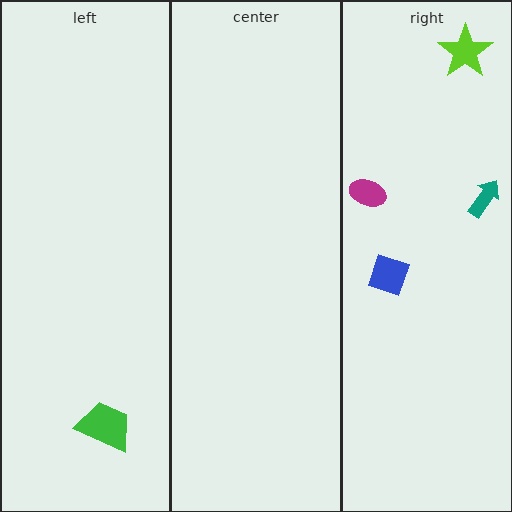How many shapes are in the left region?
1.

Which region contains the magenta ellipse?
The right region.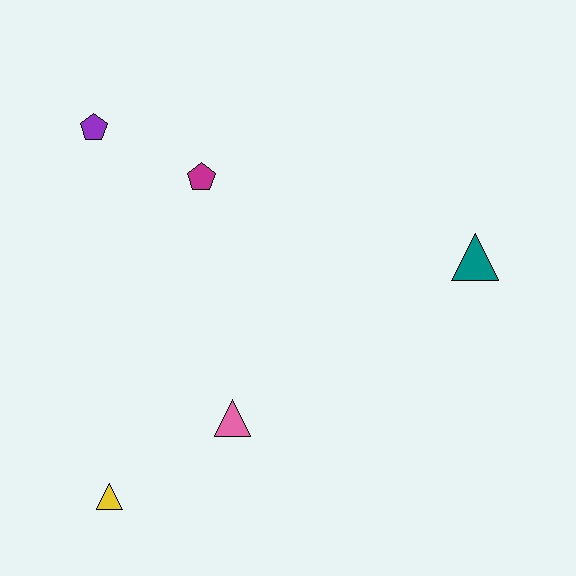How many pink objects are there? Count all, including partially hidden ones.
There is 1 pink object.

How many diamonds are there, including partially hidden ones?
There are no diamonds.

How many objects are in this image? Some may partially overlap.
There are 5 objects.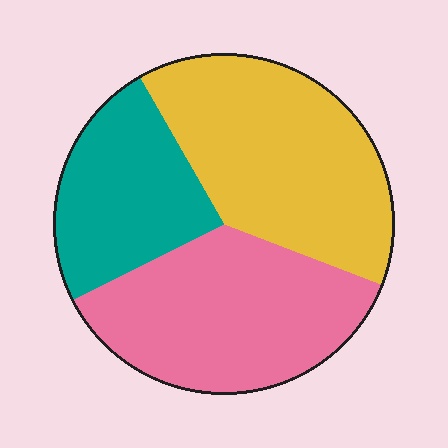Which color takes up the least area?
Teal, at roughly 25%.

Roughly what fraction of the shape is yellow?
Yellow covers roughly 40% of the shape.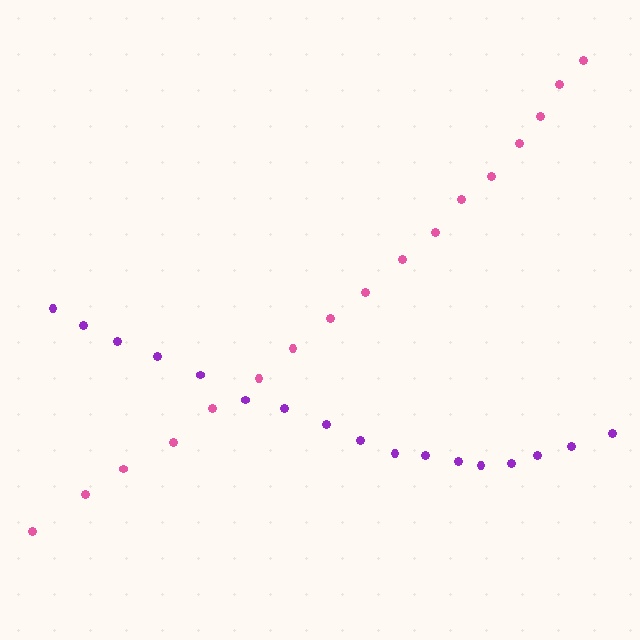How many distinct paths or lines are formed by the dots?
There are 2 distinct paths.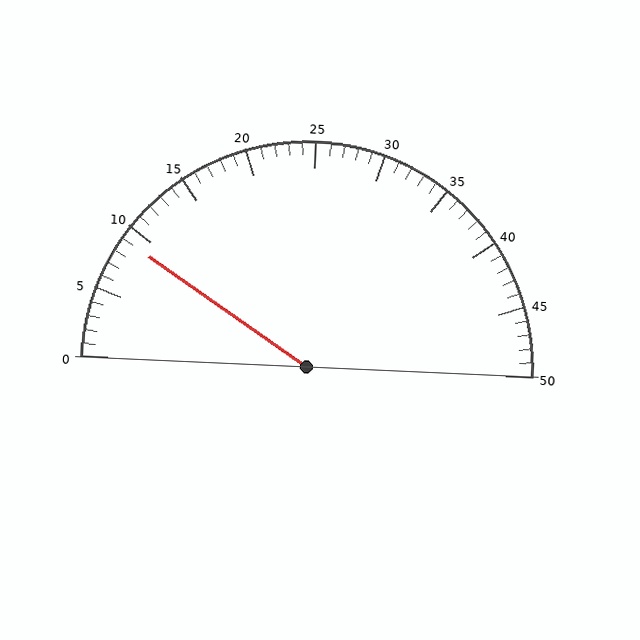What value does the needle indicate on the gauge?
The needle indicates approximately 9.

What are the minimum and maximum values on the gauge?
The gauge ranges from 0 to 50.